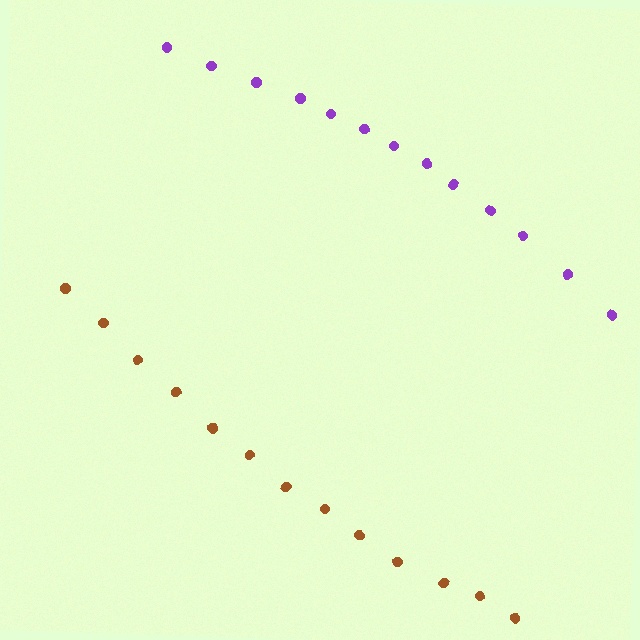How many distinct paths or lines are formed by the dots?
There are 2 distinct paths.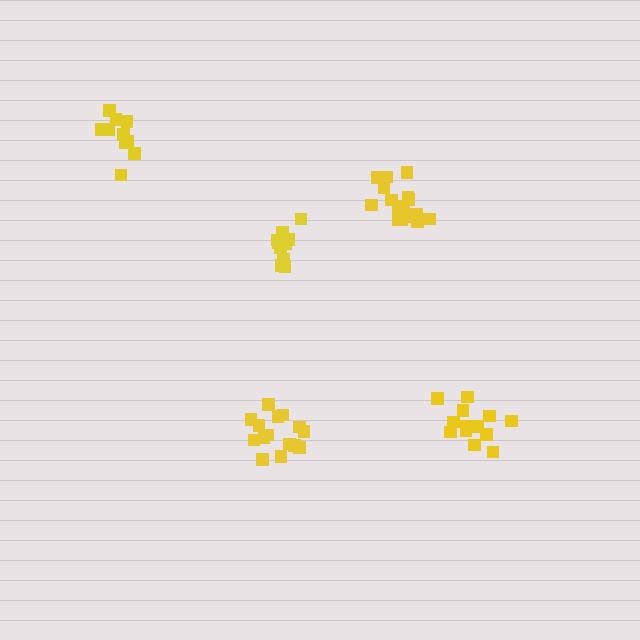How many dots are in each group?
Group 1: 10 dots, Group 2: 13 dots, Group 3: 10 dots, Group 4: 15 dots, Group 5: 16 dots (64 total).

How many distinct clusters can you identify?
There are 5 distinct clusters.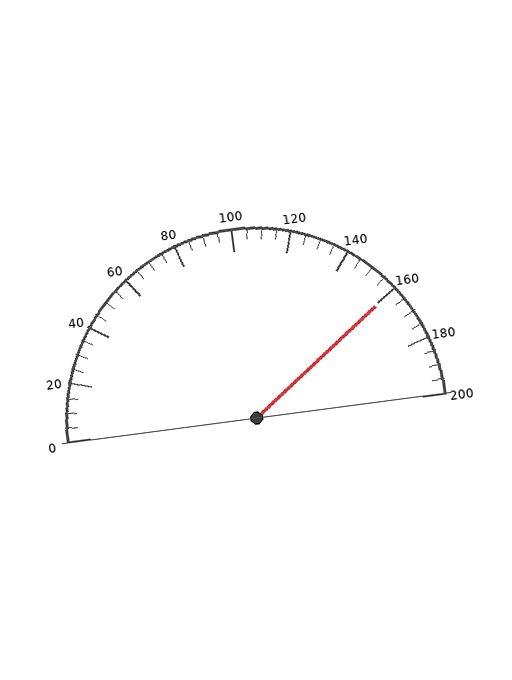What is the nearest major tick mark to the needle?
The nearest major tick mark is 160.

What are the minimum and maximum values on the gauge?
The gauge ranges from 0 to 200.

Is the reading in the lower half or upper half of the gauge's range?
The reading is in the upper half of the range (0 to 200).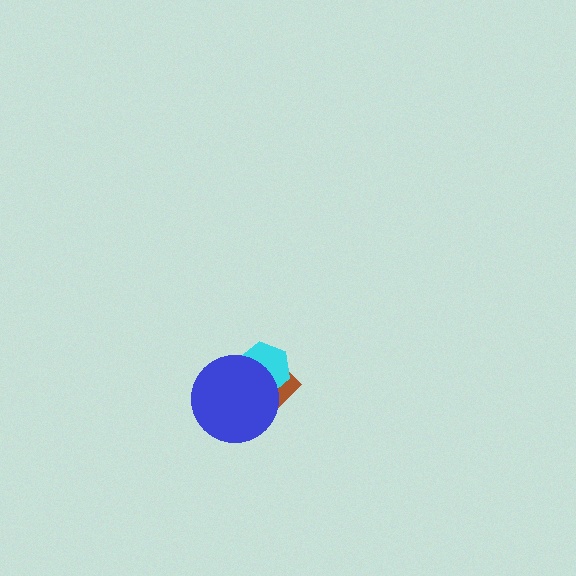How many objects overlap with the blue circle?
2 objects overlap with the blue circle.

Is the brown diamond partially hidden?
Yes, it is partially covered by another shape.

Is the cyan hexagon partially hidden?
Yes, it is partially covered by another shape.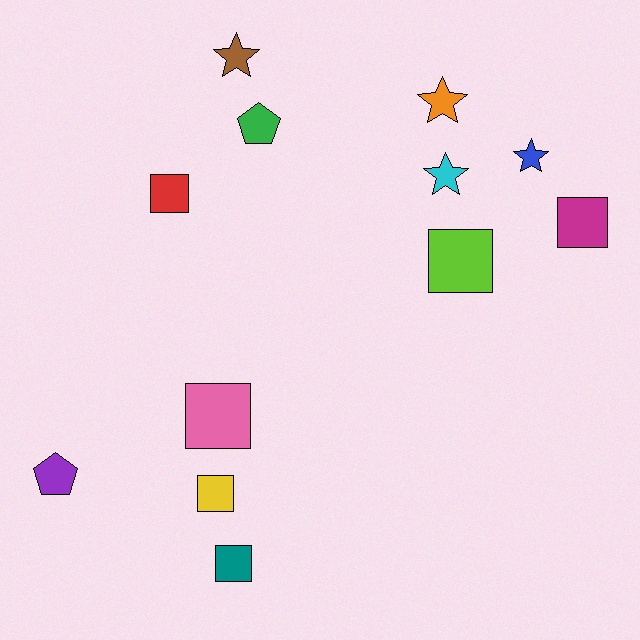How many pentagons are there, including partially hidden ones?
There are 2 pentagons.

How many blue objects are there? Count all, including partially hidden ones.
There is 1 blue object.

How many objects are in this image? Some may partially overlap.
There are 12 objects.